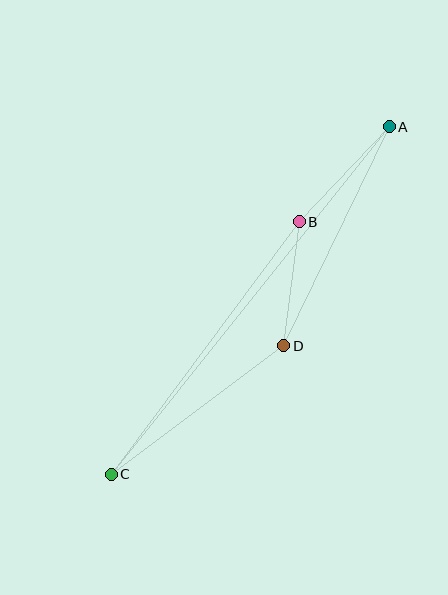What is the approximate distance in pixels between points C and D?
The distance between C and D is approximately 215 pixels.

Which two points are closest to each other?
Points B and D are closest to each other.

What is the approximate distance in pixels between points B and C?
The distance between B and C is approximately 314 pixels.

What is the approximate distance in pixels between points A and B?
The distance between A and B is approximately 131 pixels.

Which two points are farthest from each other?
Points A and C are farthest from each other.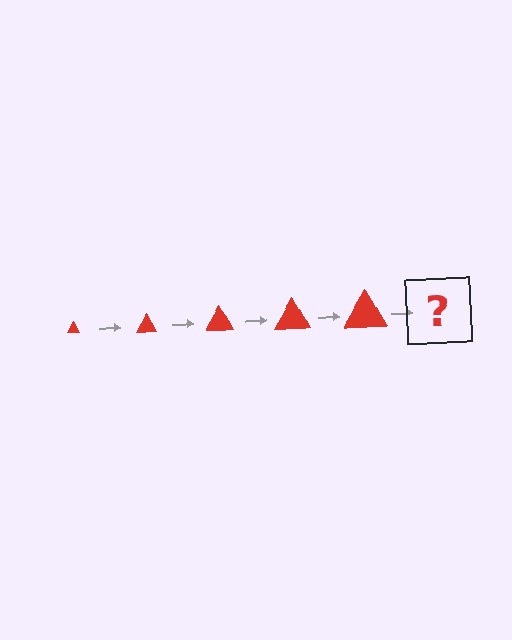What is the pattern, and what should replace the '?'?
The pattern is that the triangle gets progressively larger each step. The '?' should be a red triangle, larger than the previous one.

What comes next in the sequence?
The next element should be a red triangle, larger than the previous one.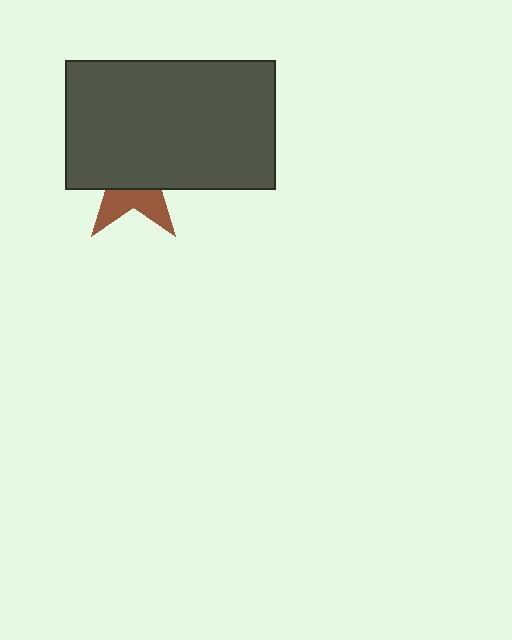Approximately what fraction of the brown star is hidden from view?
Roughly 65% of the brown star is hidden behind the dark gray rectangle.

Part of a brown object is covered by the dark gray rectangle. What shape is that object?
It is a star.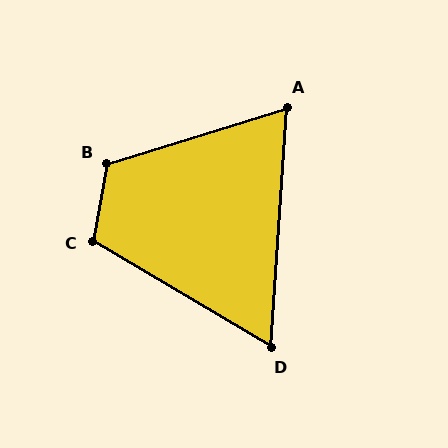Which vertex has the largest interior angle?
B, at approximately 117 degrees.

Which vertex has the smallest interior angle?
D, at approximately 63 degrees.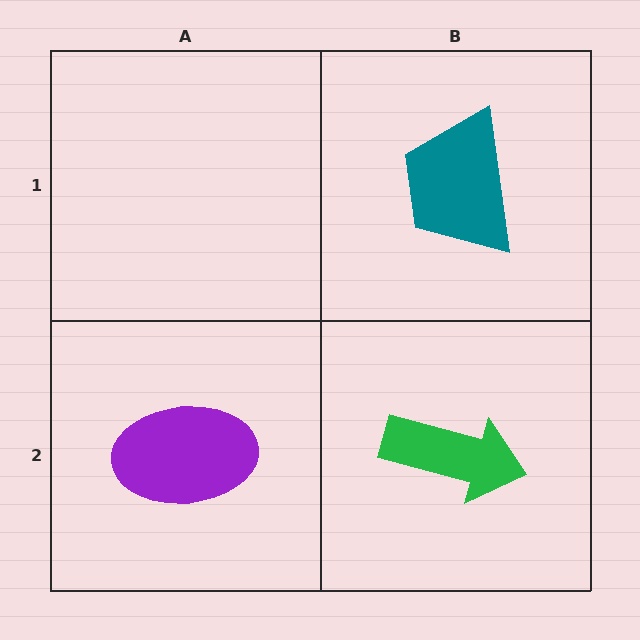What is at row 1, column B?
A teal trapezoid.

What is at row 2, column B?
A green arrow.